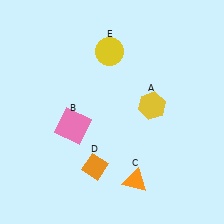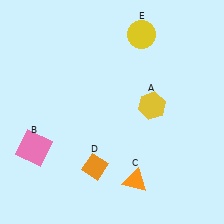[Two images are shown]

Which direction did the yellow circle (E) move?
The yellow circle (E) moved right.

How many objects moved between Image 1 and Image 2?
2 objects moved between the two images.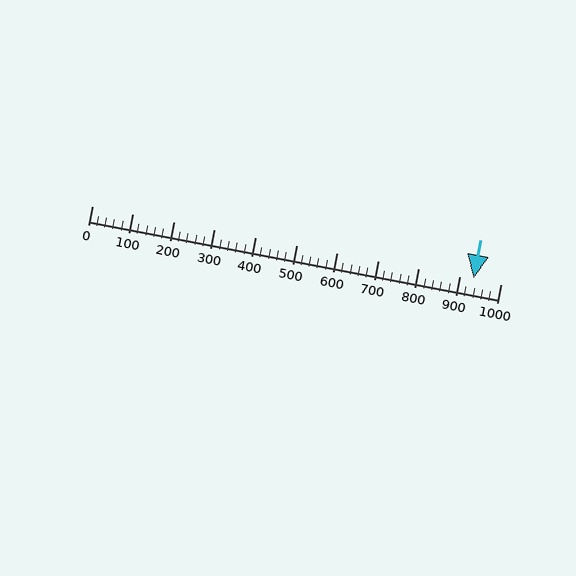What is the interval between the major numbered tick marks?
The major tick marks are spaced 100 units apart.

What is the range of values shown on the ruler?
The ruler shows values from 0 to 1000.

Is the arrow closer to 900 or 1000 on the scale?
The arrow is closer to 900.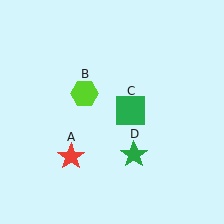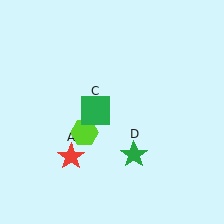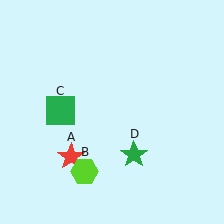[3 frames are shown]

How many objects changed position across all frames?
2 objects changed position: lime hexagon (object B), green square (object C).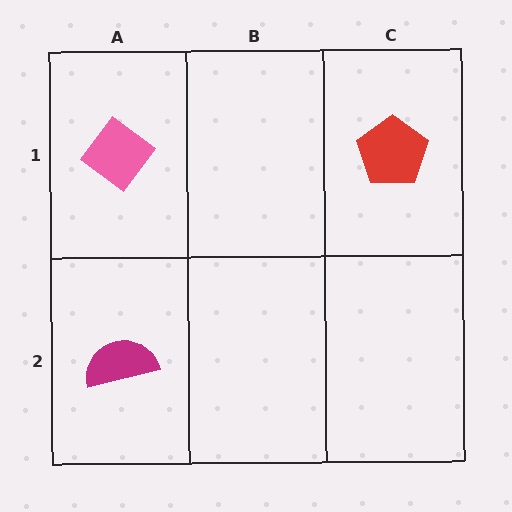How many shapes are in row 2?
1 shape.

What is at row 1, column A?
A pink diamond.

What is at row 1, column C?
A red pentagon.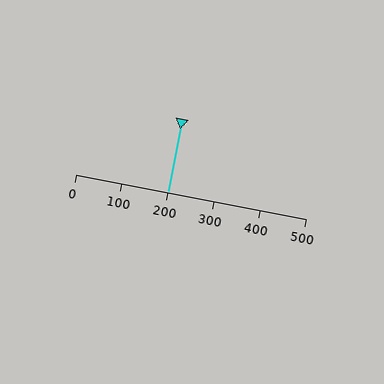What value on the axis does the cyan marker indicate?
The marker indicates approximately 200.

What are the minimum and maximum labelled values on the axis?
The axis runs from 0 to 500.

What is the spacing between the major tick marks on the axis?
The major ticks are spaced 100 apart.